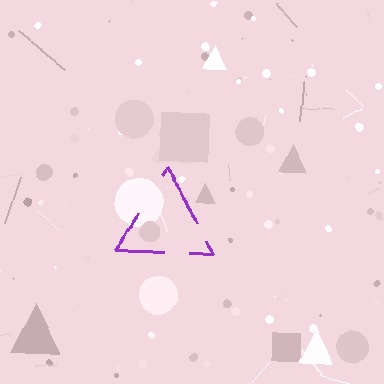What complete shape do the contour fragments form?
The contour fragments form a triangle.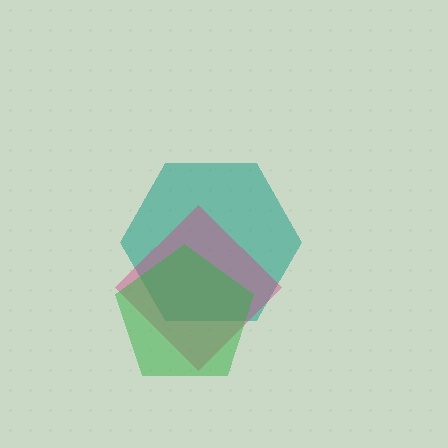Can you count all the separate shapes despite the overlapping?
Yes, there are 3 separate shapes.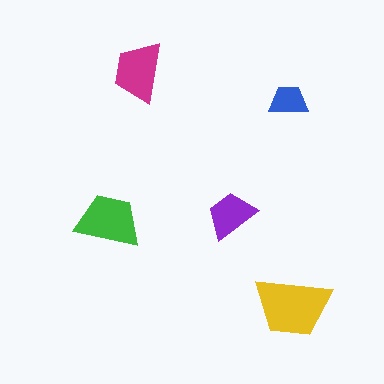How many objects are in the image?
There are 5 objects in the image.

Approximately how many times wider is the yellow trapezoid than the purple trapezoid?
About 1.5 times wider.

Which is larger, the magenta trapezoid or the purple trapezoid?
The magenta one.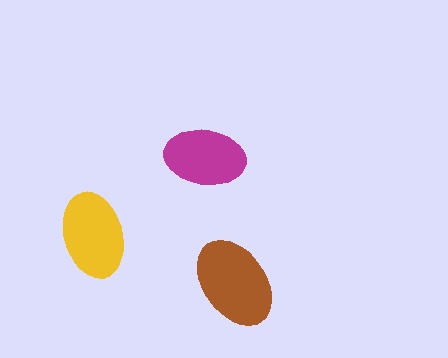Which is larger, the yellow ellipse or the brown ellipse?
The brown one.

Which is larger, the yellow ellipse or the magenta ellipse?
The yellow one.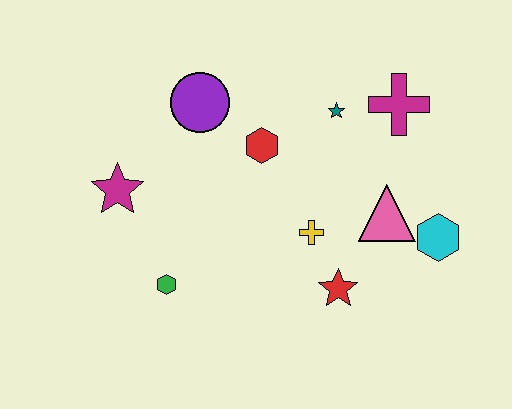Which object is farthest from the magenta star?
The cyan hexagon is farthest from the magenta star.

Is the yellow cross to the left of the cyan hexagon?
Yes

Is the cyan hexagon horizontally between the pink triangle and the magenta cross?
No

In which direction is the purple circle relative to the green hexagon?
The purple circle is above the green hexagon.